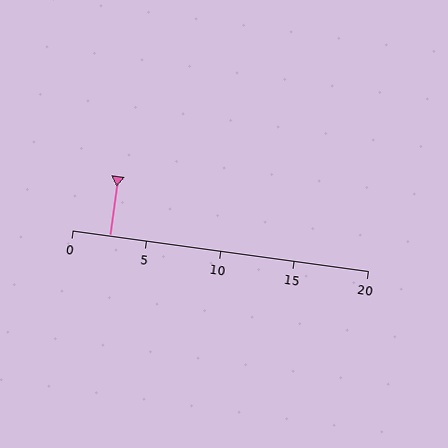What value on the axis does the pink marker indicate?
The marker indicates approximately 2.5.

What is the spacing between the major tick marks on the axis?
The major ticks are spaced 5 apart.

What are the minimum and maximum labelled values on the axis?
The axis runs from 0 to 20.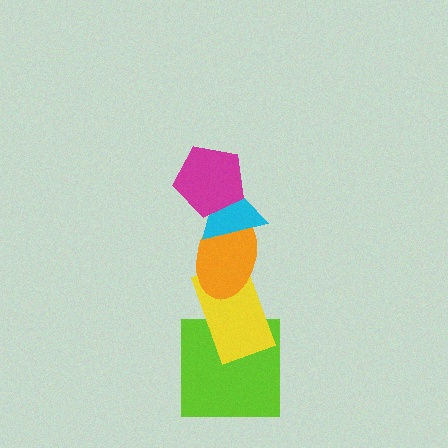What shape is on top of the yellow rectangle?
The orange ellipse is on top of the yellow rectangle.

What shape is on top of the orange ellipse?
The cyan triangle is on top of the orange ellipse.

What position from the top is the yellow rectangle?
The yellow rectangle is 4th from the top.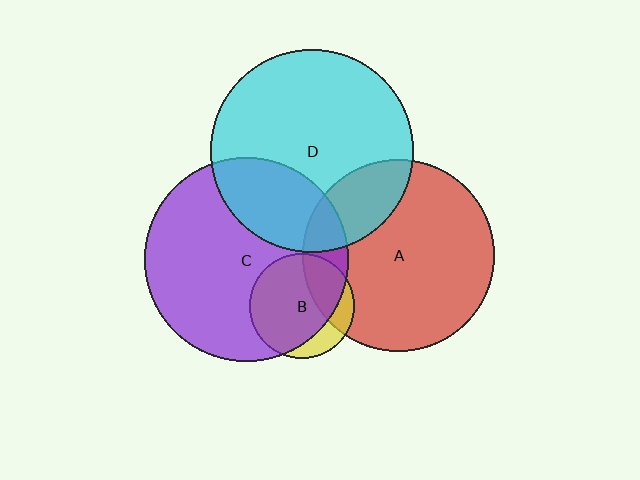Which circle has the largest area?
Circle C (purple).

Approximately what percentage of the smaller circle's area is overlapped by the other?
Approximately 80%.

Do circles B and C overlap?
Yes.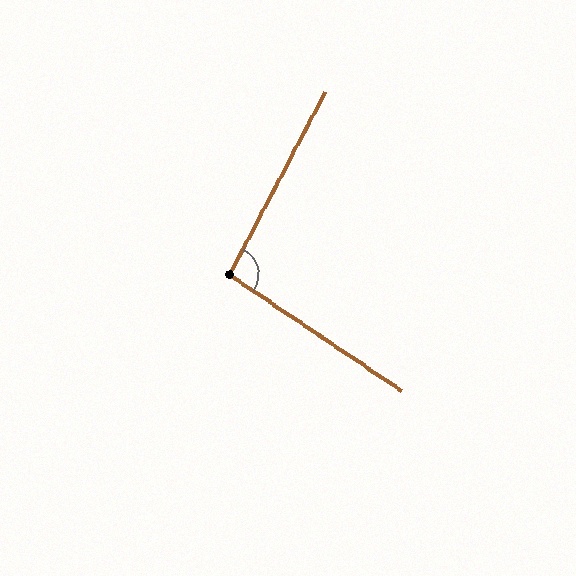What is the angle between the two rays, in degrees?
Approximately 96 degrees.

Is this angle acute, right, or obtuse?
It is obtuse.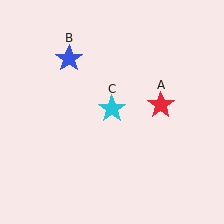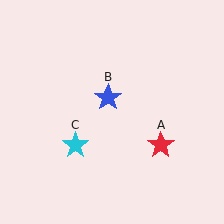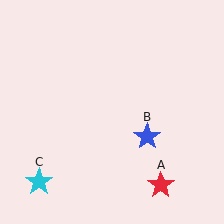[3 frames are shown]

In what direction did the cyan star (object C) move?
The cyan star (object C) moved down and to the left.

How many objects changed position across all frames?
3 objects changed position: red star (object A), blue star (object B), cyan star (object C).